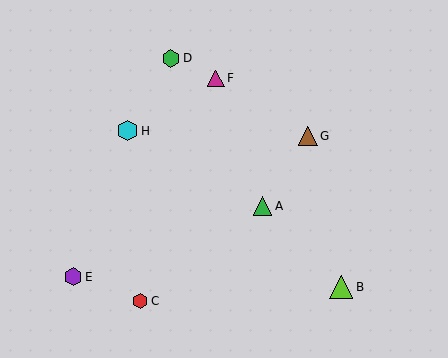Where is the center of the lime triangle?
The center of the lime triangle is at (341, 287).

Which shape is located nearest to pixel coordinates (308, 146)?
The brown triangle (labeled G) at (308, 136) is nearest to that location.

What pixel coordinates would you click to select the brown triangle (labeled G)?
Click at (308, 136) to select the brown triangle G.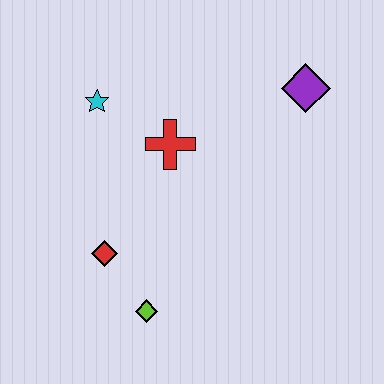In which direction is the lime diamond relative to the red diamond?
The lime diamond is below the red diamond.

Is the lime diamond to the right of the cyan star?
Yes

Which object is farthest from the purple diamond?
The lime diamond is farthest from the purple diamond.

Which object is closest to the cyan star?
The red cross is closest to the cyan star.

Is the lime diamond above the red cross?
No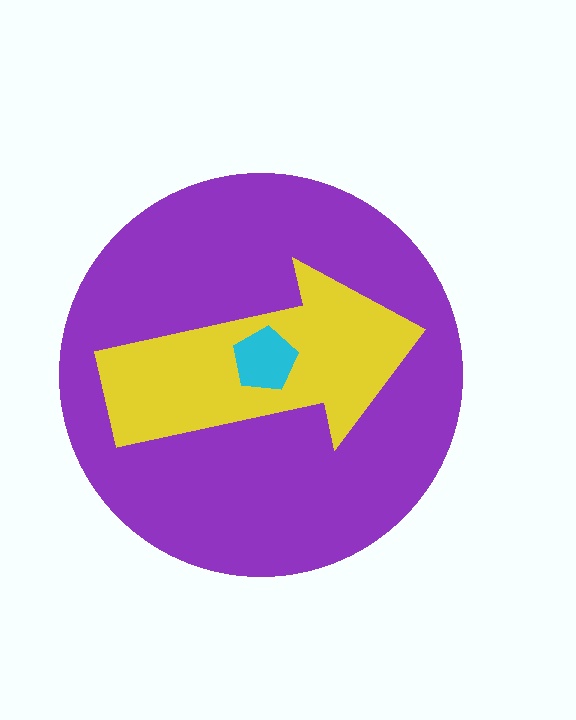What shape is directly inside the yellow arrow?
The cyan pentagon.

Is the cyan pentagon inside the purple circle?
Yes.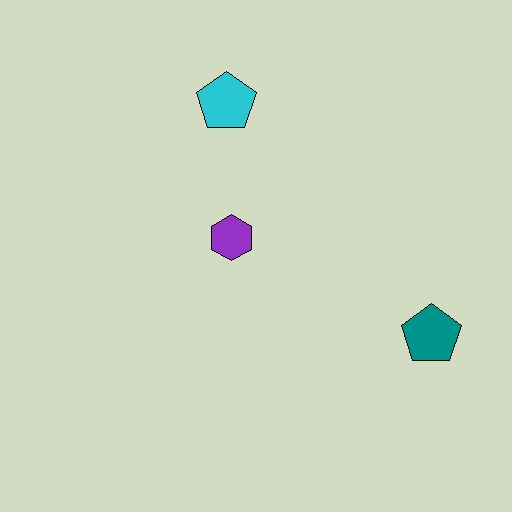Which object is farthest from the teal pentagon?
The cyan pentagon is farthest from the teal pentagon.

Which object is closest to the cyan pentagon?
The purple hexagon is closest to the cyan pentagon.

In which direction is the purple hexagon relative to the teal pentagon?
The purple hexagon is to the left of the teal pentagon.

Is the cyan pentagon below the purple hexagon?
No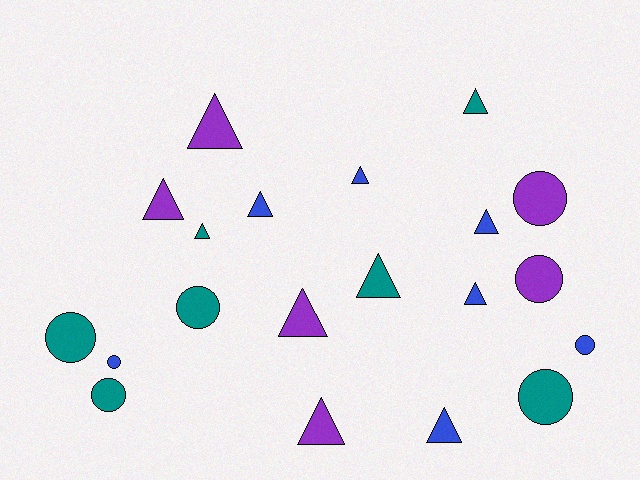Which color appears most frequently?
Teal, with 7 objects.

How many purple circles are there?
There are 2 purple circles.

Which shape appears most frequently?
Triangle, with 12 objects.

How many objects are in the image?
There are 20 objects.